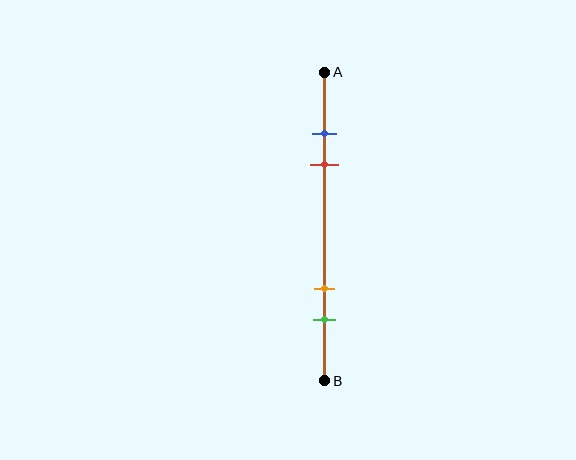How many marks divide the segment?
There are 4 marks dividing the segment.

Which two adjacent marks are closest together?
The blue and red marks are the closest adjacent pair.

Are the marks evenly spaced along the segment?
No, the marks are not evenly spaced.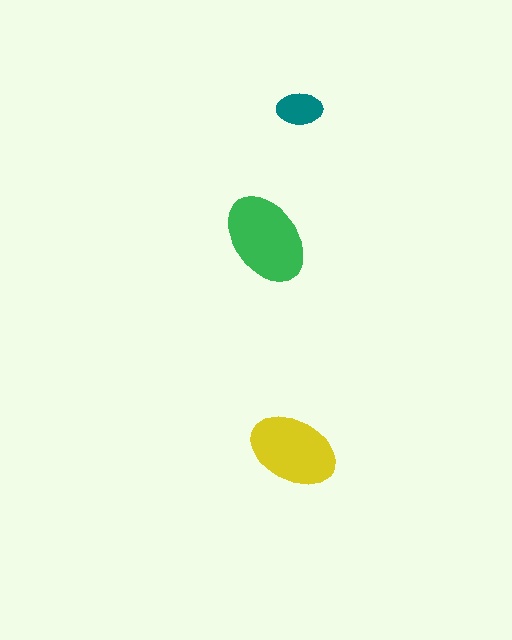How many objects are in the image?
There are 3 objects in the image.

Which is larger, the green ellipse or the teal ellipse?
The green one.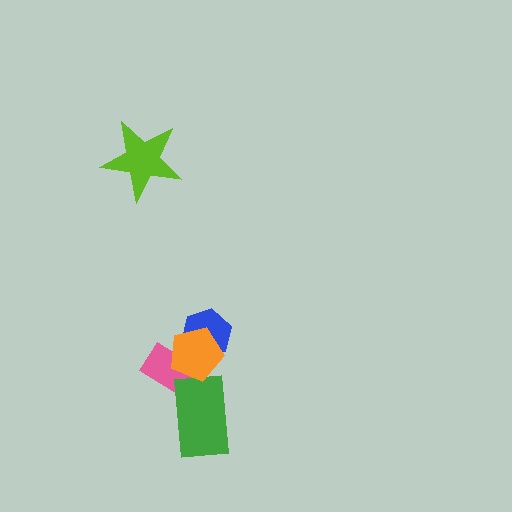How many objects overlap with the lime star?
0 objects overlap with the lime star.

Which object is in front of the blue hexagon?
The orange pentagon is in front of the blue hexagon.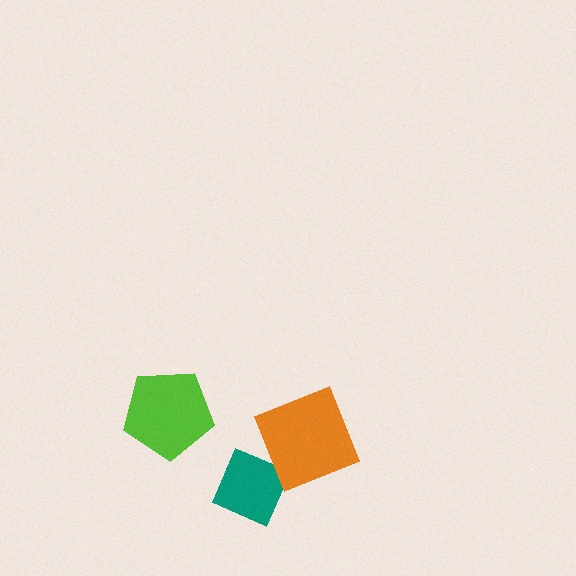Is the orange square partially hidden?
No, no other shape covers it.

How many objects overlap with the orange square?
1 object overlaps with the orange square.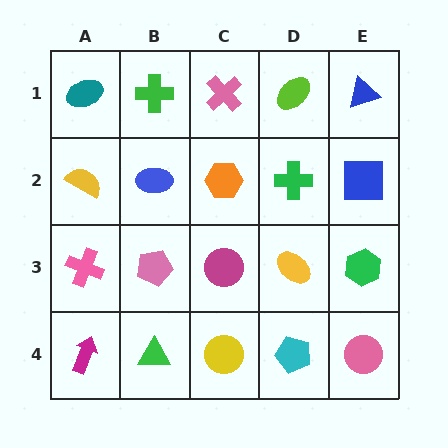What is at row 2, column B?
A blue ellipse.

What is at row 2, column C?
An orange hexagon.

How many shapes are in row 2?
5 shapes.